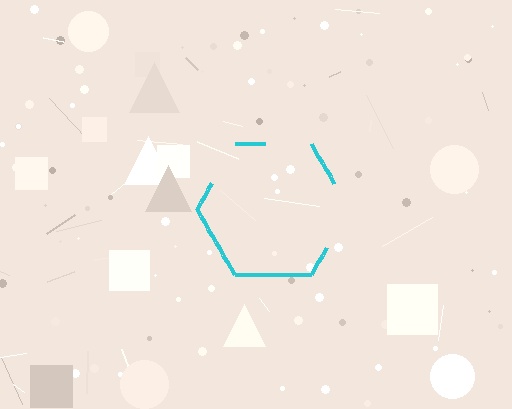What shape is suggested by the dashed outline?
The dashed outline suggests a hexagon.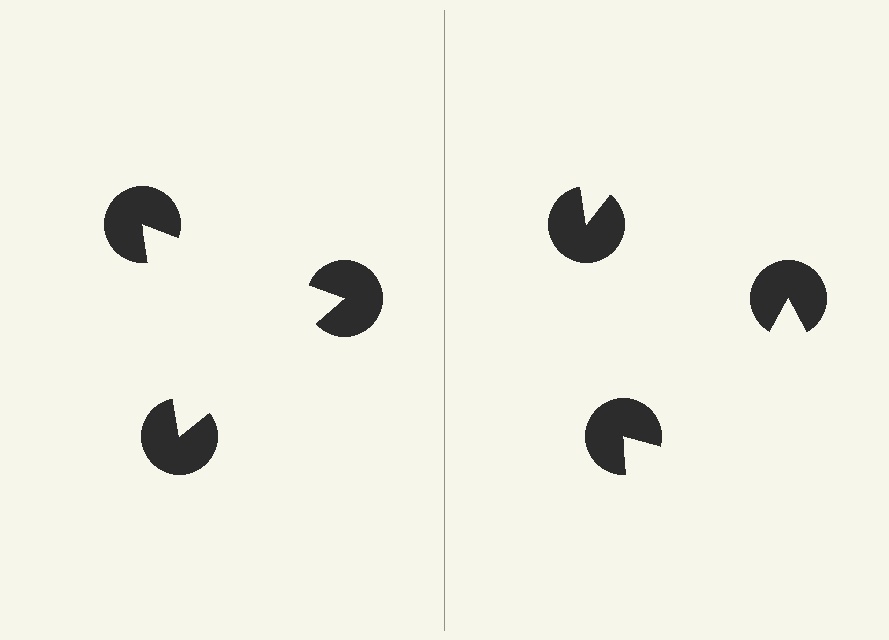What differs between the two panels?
The pac-man discs are positioned identically on both sides; only the wedge orientations differ. On the left they align to a triangle; on the right they are misaligned.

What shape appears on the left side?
An illusory triangle.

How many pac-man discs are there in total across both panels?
6 — 3 on each side.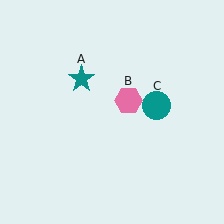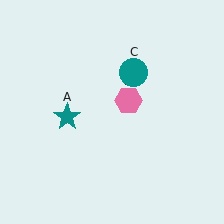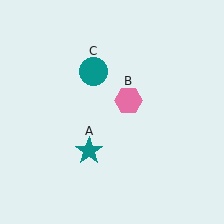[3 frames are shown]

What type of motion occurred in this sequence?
The teal star (object A), teal circle (object C) rotated counterclockwise around the center of the scene.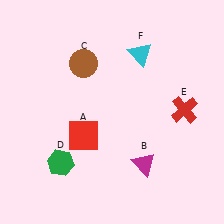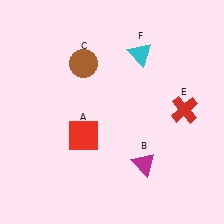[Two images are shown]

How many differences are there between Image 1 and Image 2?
There is 1 difference between the two images.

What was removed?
The green hexagon (D) was removed in Image 2.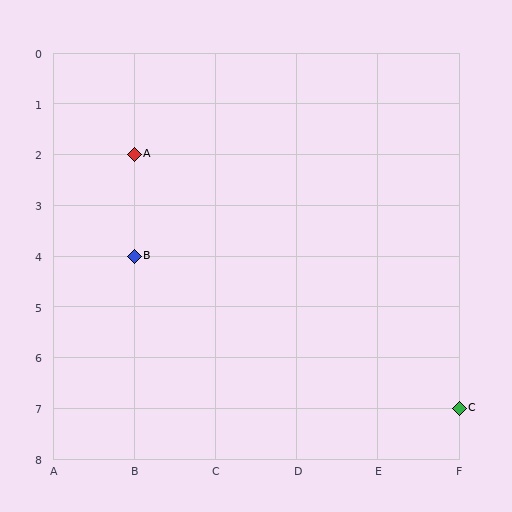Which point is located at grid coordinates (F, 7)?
Point C is at (F, 7).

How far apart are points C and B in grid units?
Points C and B are 4 columns and 3 rows apart (about 5.0 grid units diagonally).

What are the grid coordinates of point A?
Point A is at grid coordinates (B, 2).